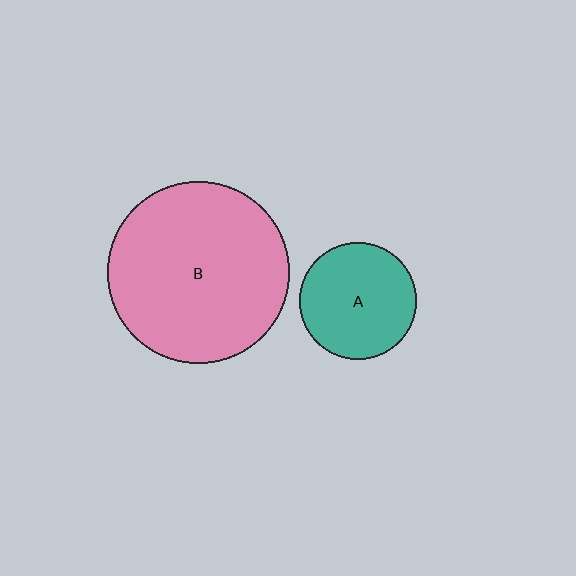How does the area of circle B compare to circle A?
Approximately 2.4 times.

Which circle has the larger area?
Circle B (pink).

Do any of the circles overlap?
No, none of the circles overlap.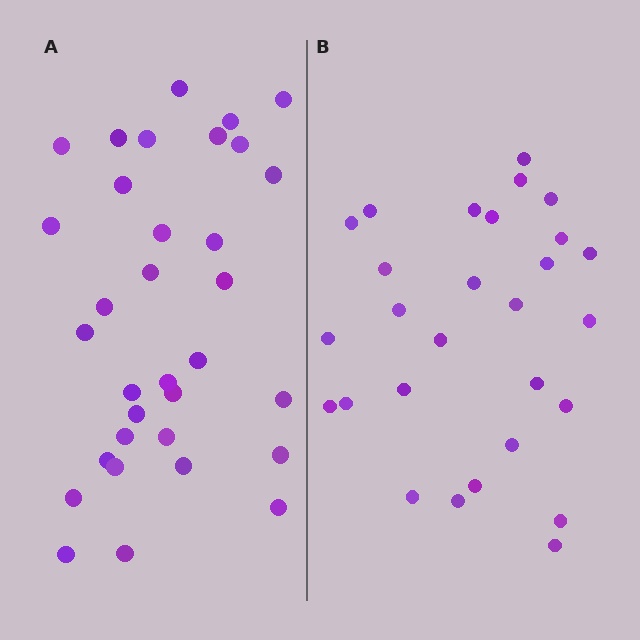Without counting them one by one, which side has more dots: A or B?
Region A (the left region) has more dots.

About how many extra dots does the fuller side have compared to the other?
Region A has about 5 more dots than region B.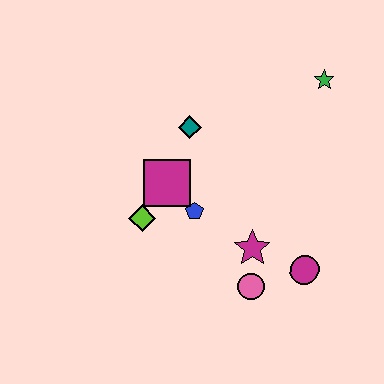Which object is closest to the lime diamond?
The magenta square is closest to the lime diamond.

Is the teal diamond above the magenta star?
Yes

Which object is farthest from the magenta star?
The green star is farthest from the magenta star.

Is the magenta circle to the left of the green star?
Yes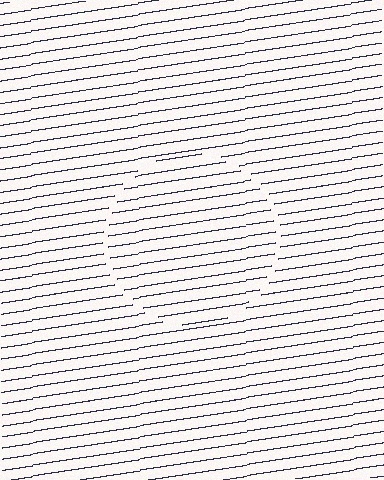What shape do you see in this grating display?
An illusory circle. The interior of the shape contains the same grating, shifted by half a period — the contour is defined by the phase discontinuity where line-ends from the inner and outer gratings abut.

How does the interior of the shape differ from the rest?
The interior of the shape contains the same grating, shifted by half a period — the contour is defined by the phase discontinuity where line-ends from the inner and outer gratings abut.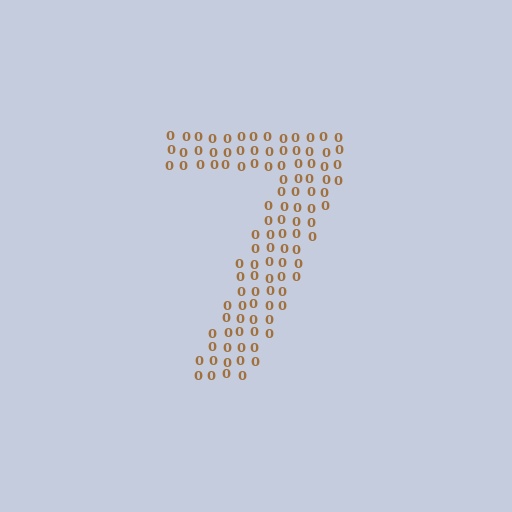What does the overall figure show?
The overall figure shows the digit 7.